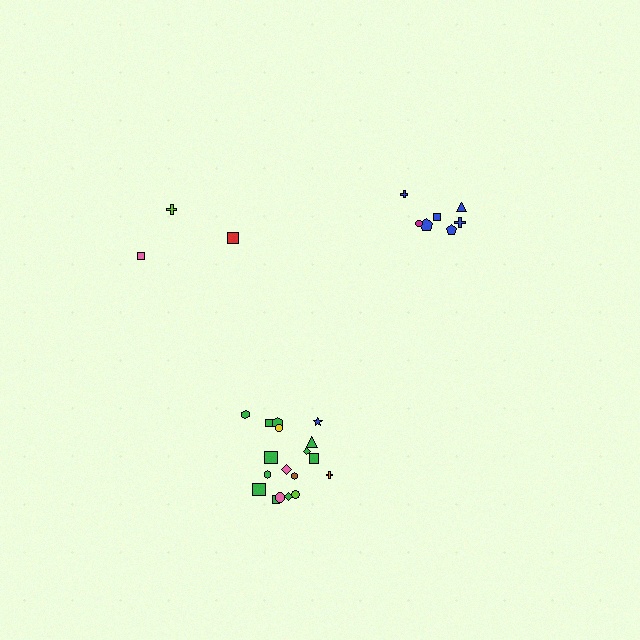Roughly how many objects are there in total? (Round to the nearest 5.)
Roughly 30 objects in total.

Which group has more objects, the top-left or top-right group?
The top-right group.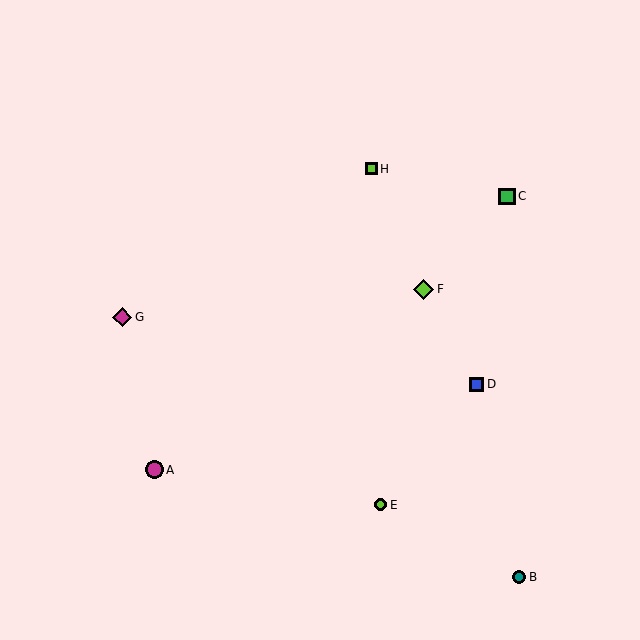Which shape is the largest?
The lime diamond (labeled F) is the largest.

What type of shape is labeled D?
Shape D is a blue square.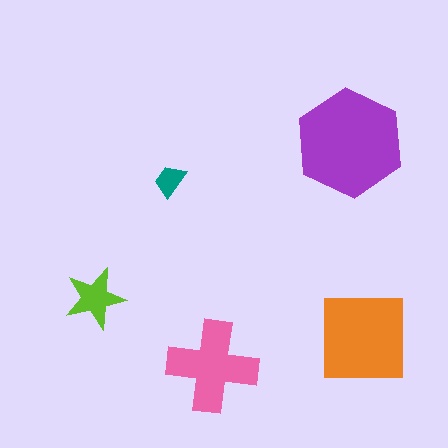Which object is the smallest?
The teal trapezoid.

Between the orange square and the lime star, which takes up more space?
The orange square.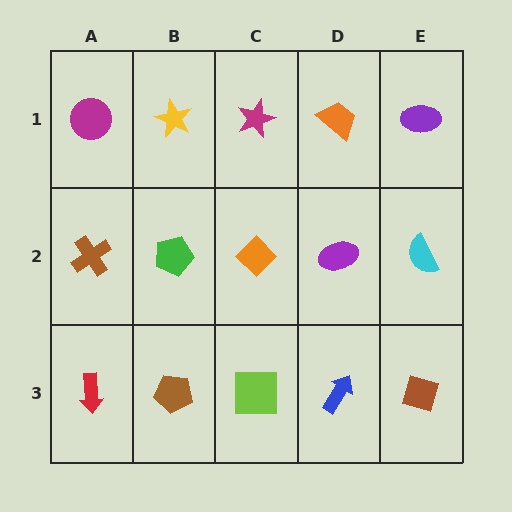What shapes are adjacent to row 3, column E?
A cyan semicircle (row 2, column E), a blue arrow (row 3, column D).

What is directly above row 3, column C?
An orange diamond.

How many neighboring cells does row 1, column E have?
2.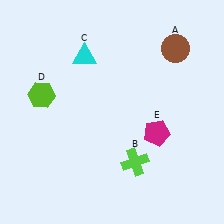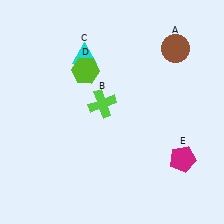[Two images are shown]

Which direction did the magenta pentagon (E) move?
The magenta pentagon (E) moved down.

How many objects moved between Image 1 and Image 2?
3 objects moved between the two images.